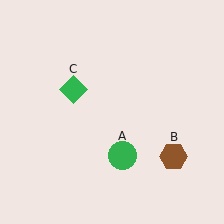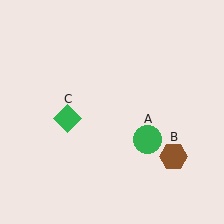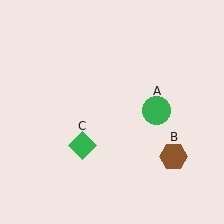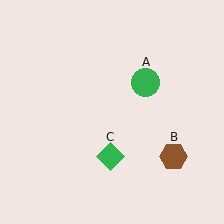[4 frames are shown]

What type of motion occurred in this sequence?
The green circle (object A), green diamond (object C) rotated counterclockwise around the center of the scene.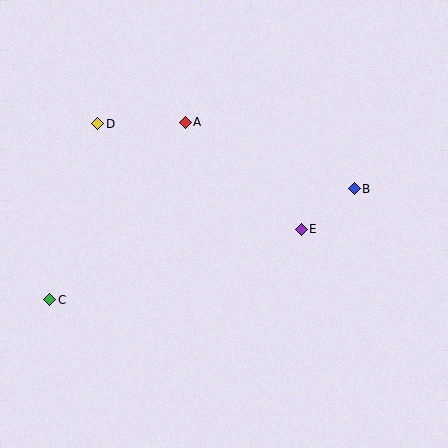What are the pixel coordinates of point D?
Point D is at (98, 124).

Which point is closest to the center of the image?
Point E at (301, 229) is closest to the center.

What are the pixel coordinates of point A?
Point A is at (185, 122).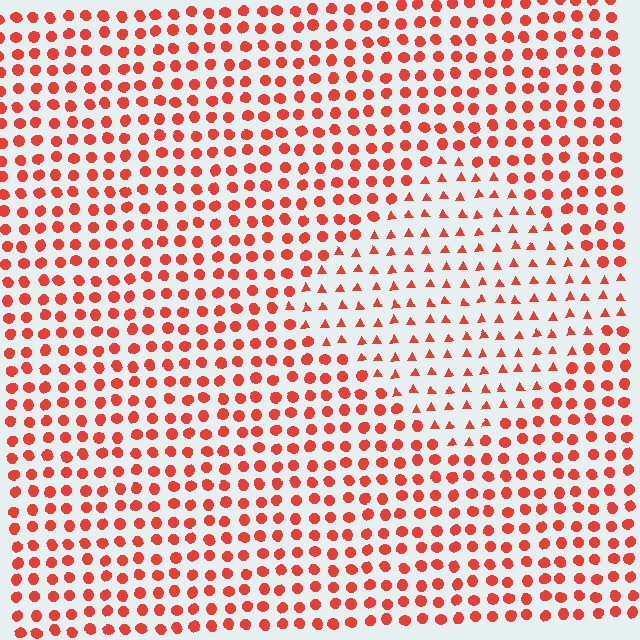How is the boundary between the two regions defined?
The boundary is defined by a change in element shape: triangles inside vs. circles outside. All elements share the same color and spacing.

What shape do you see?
I see a diamond.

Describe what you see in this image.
The image is filled with small red elements arranged in a uniform grid. A diamond-shaped region contains triangles, while the surrounding area contains circles. The boundary is defined purely by the change in element shape.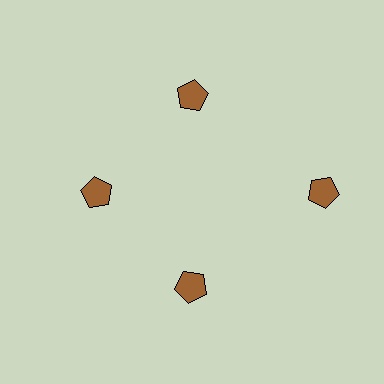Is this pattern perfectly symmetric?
No. The 4 brown pentagons are arranged in a ring, but one element near the 3 o'clock position is pushed outward from the center, breaking the 4-fold rotational symmetry.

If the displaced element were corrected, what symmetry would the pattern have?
It would have 4-fold rotational symmetry — the pattern would map onto itself every 90 degrees.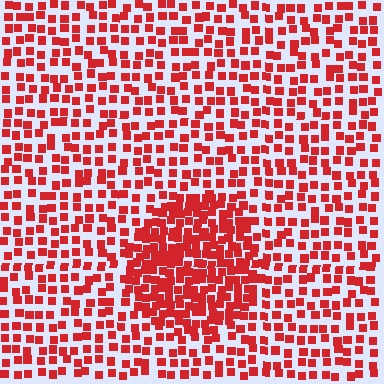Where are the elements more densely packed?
The elements are more densely packed inside the circle boundary.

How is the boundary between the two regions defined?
The boundary is defined by a change in element density (approximately 2.0x ratio). All elements are the same color, size, and shape.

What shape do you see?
I see a circle.